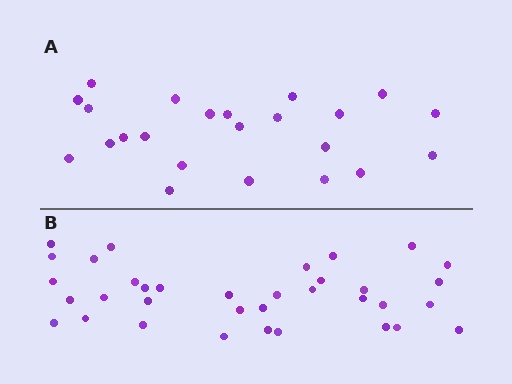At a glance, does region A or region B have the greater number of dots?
Region B (the bottom region) has more dots.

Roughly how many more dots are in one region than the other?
Region B has roughly 12 or so more dots than region A.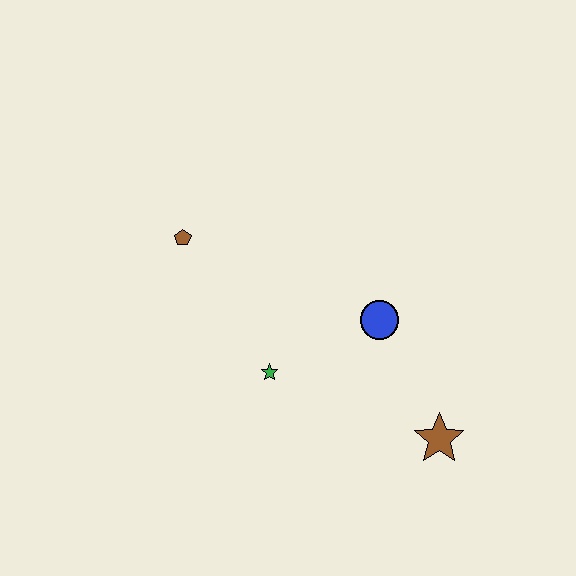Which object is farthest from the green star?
The brown star is farthest from the green star.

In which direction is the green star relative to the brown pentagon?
The green star is below the brown pentagon.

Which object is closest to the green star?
The blue circle is closest to the green star.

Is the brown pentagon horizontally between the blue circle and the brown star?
No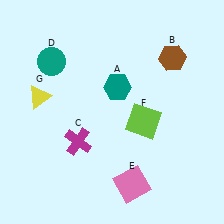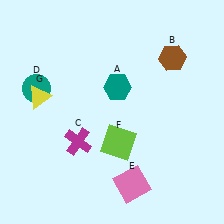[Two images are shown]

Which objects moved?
The objects that moved are: the teal circle (D), the lime square (F).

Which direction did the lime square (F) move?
The lime square (F) moved left.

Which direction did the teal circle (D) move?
The teal circle (D) moved down.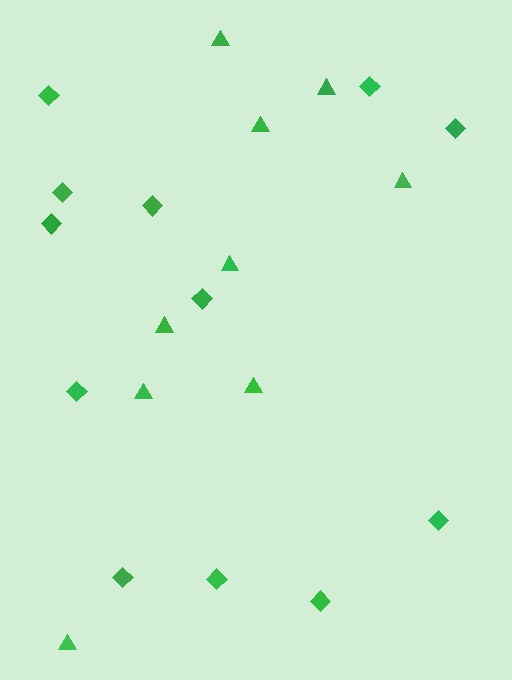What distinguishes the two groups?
There are 2 groups: one group of diamonds (12) and one group of triangles (9).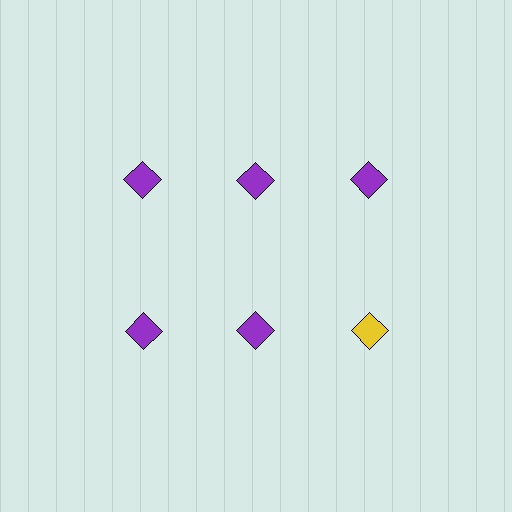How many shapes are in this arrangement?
There are 6 shapes arranged in a grid pattern.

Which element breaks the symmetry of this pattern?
The yellow diamond in the second row, center column breaks the symmetry. All other shapes are purple diamonds.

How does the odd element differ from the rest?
It has a different color: yellow instead of purple.